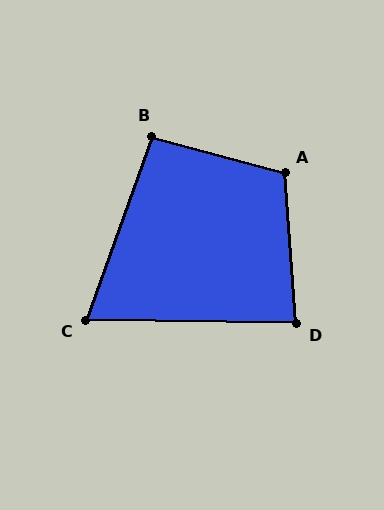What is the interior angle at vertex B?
Approximately 95 degrees (obtuse).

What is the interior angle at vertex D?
Approximately 85 degrees (acute).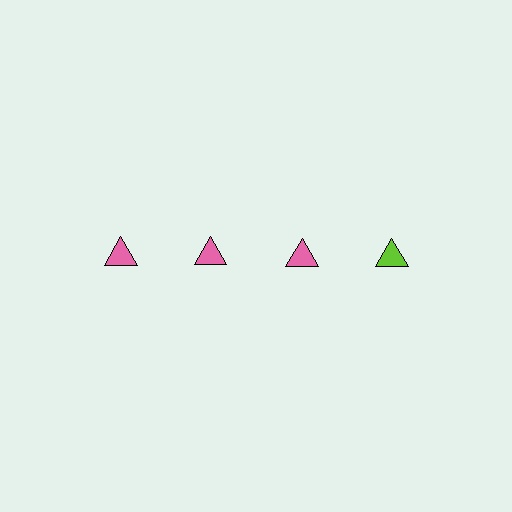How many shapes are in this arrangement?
There are 4 shapes arranged in a grid pattern.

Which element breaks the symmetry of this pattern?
The lime triangle in the top row, second from right column breaks the symmetry. All other shapes are pink triangles.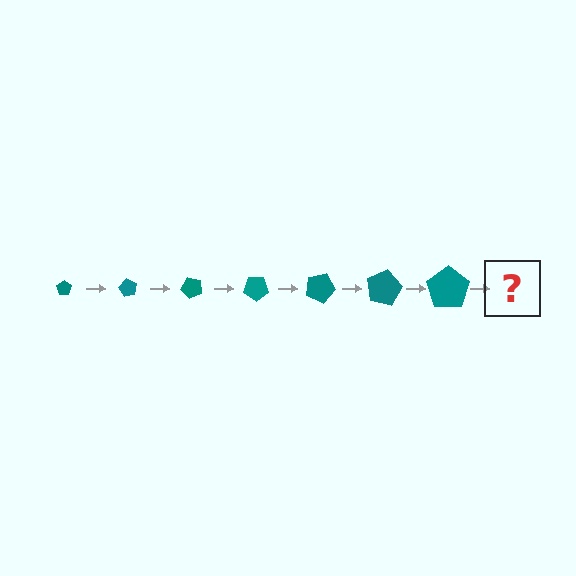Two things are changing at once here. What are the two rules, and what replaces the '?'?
The two rules are that the pentagon grows larger each step and it rotates 60 degrees each step. The '?' should be a pentagon, larger than the previous one and rotated 420 degrees from the start.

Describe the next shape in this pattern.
It should be a pentagon, larger than the previous one and rotated 420 degrees from the start.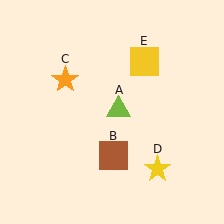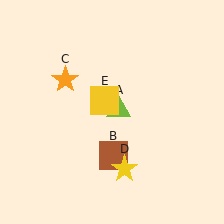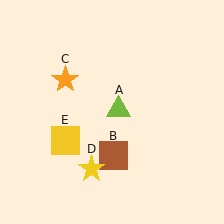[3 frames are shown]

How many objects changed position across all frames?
2 objects changed position: yellow star (object D), yellow square (object E).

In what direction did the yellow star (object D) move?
The yellow star (object D) moved left.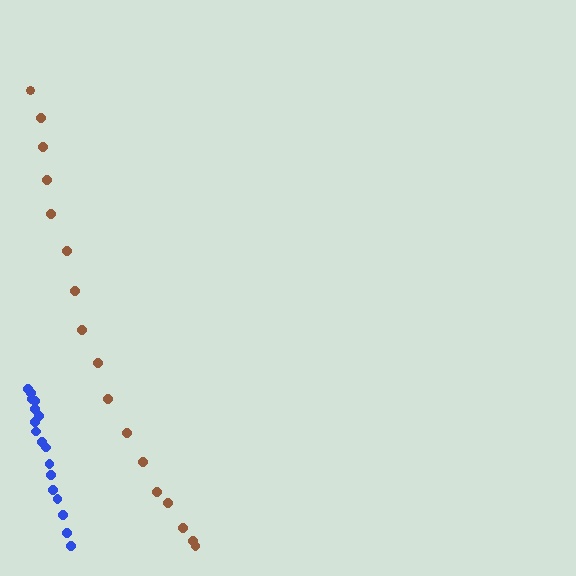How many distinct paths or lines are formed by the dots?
There are 2 distinct paths.